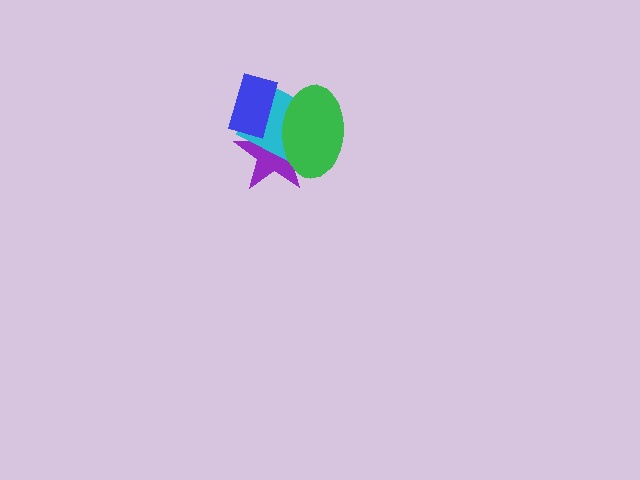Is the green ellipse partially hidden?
Yes, it is partially covered by another shape.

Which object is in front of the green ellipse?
The blue rectangle is in front of the green ellipse.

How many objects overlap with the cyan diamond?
3 objects overlap with the cyan diamond.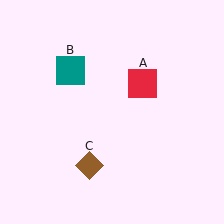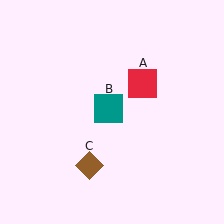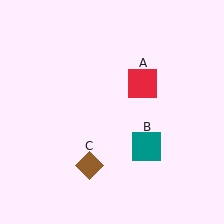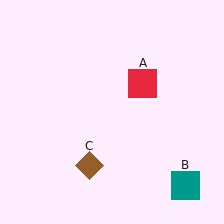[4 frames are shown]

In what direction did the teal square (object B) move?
The teal square (object B) moved down and to the right.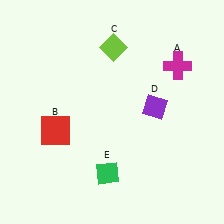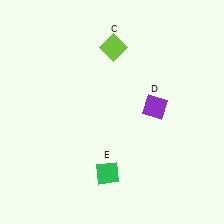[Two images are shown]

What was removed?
The magenta cross (A), the red square (B) were removed in Image 2.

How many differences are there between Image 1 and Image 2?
There are 2 differences between the two images.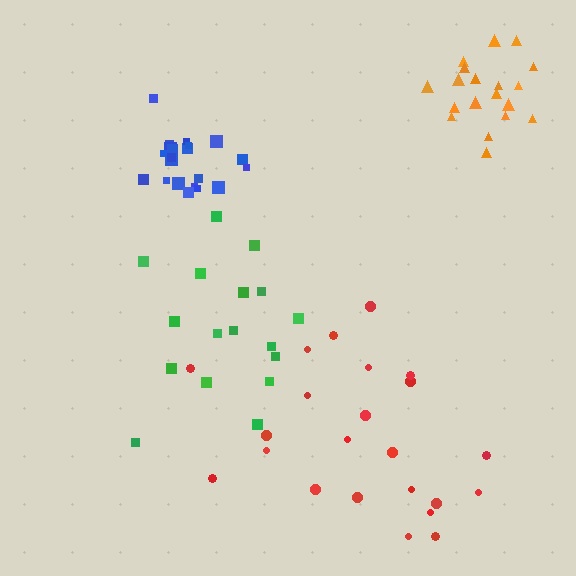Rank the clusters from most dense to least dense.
blue, orange, green, red.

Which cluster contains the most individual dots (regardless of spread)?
Red (23).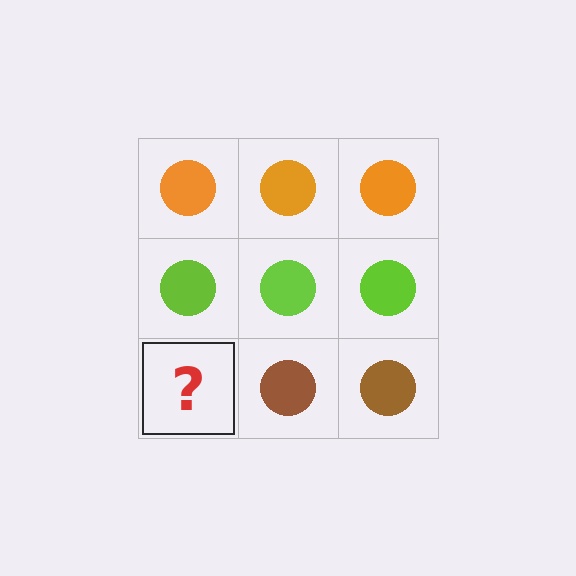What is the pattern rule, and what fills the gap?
The rule is that each row has a consistent color. The gap should be filled with a brown circle.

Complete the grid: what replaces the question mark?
The question mark should be replaced with a brown circle.